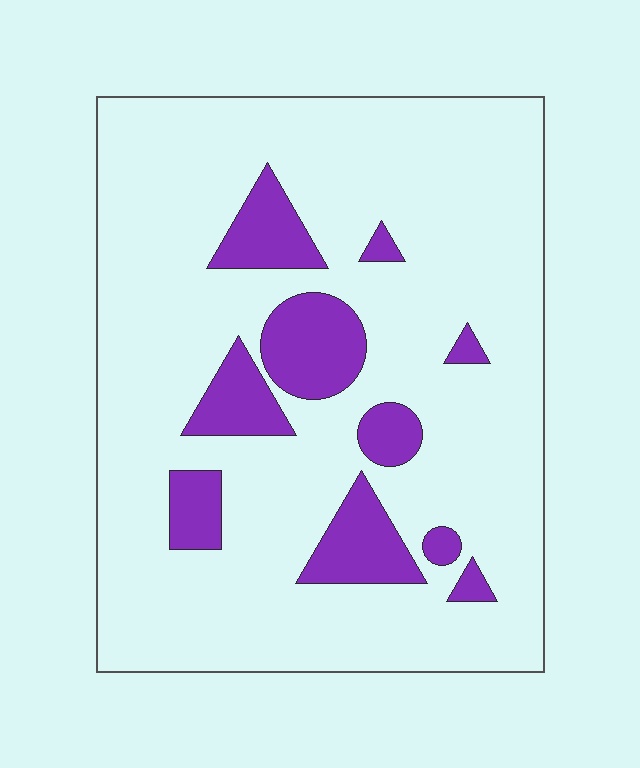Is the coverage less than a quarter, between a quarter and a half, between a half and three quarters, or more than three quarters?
Less than a quarter.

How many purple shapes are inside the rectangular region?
10.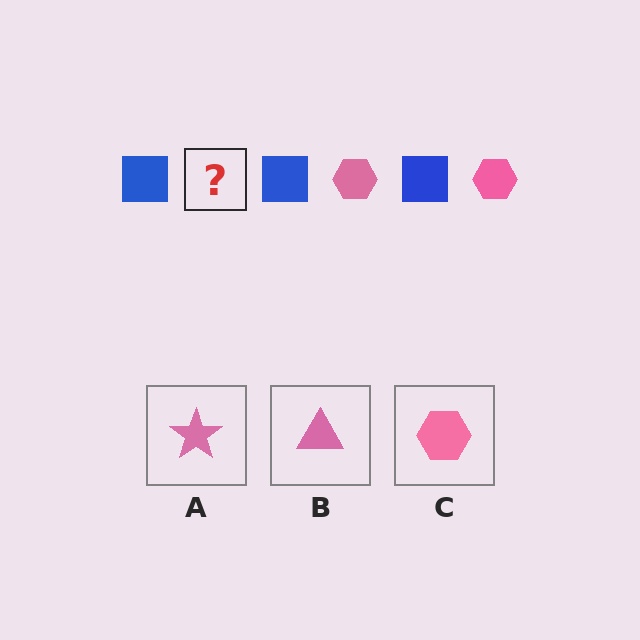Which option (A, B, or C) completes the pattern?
C.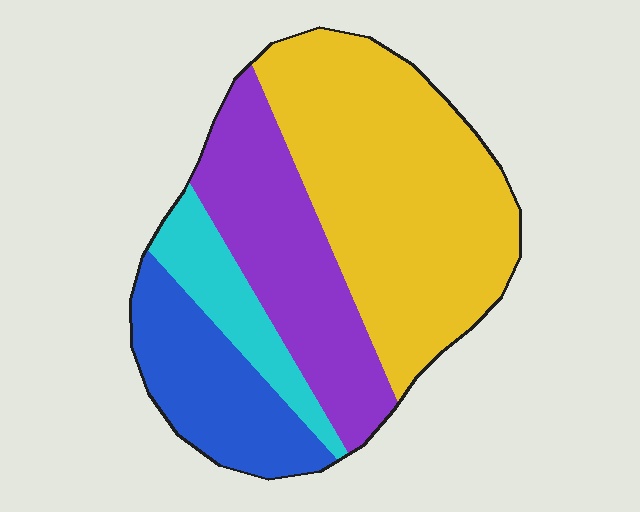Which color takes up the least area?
Cyan, at roughly 10%.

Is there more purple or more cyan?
Purple.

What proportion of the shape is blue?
Blue covers 18% of the shape.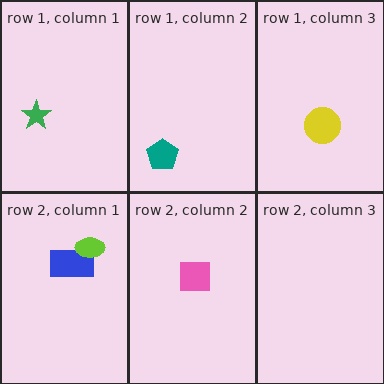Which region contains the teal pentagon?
The row 1, column 2 region.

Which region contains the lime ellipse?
The row 2, column 1 region.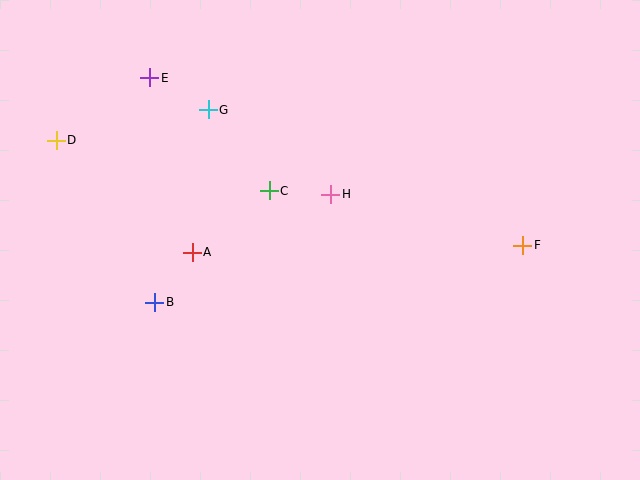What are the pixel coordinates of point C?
Point C is at (269, 191).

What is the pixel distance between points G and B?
The distance between G and B is 200 pixels.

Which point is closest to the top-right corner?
Point F is closest to the top-right corner.